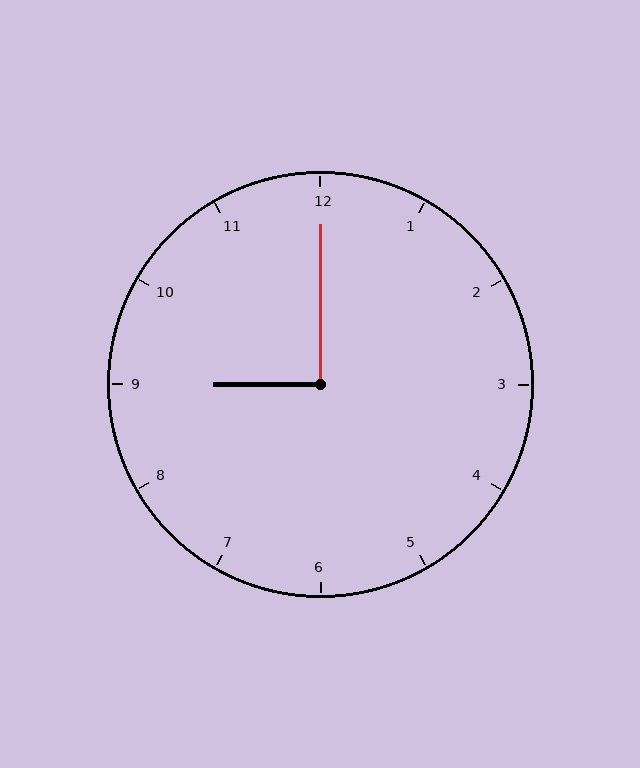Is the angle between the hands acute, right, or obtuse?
It is right.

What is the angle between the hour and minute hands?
Approximately 90 degrees.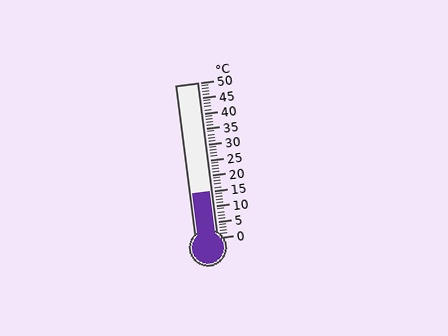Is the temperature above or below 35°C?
The temperature is below 35°C.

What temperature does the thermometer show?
The thermometer shows approximately 15°C.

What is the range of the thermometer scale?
The thermometer scale ranges from 0°C to 50°C.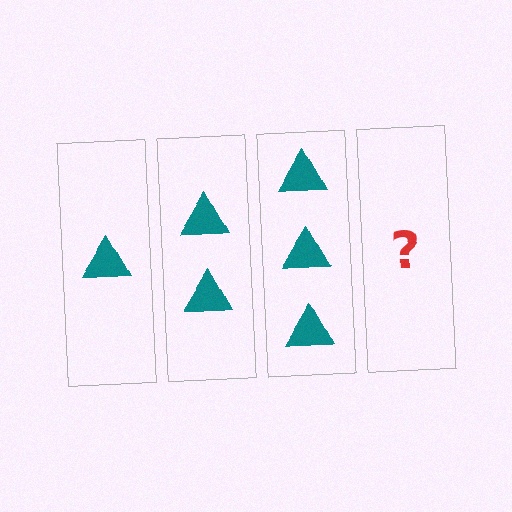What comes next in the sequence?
The next element should be 4 triangles.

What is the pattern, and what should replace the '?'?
The pattern is that each step adds one more triangle. The '?' should be 4 triangles.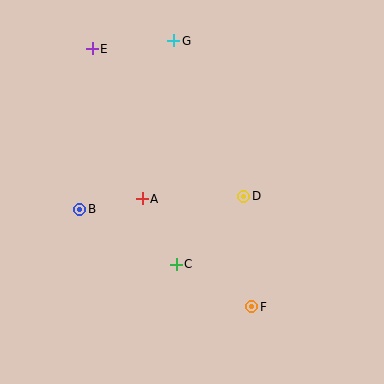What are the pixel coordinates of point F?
Point F is at (252, 307).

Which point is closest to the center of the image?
Point A at (142, 199) is closest to the center.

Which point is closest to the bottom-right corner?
Point F is closest to the bottom-right corner.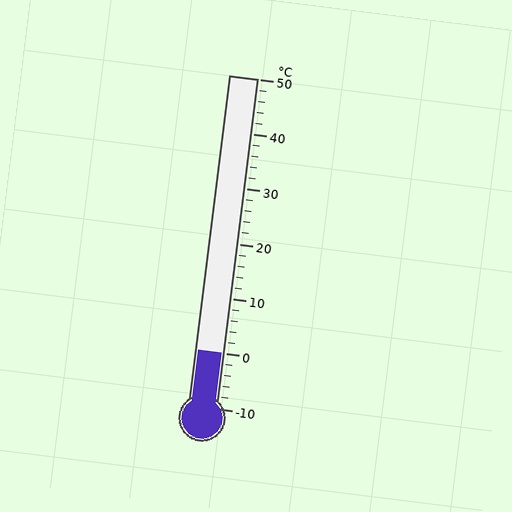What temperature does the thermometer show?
The thermometer shows approximately 0°C.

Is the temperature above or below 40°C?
The temperature is below 40°C.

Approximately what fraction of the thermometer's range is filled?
The thermometer is filled to approximately 15% of its range.